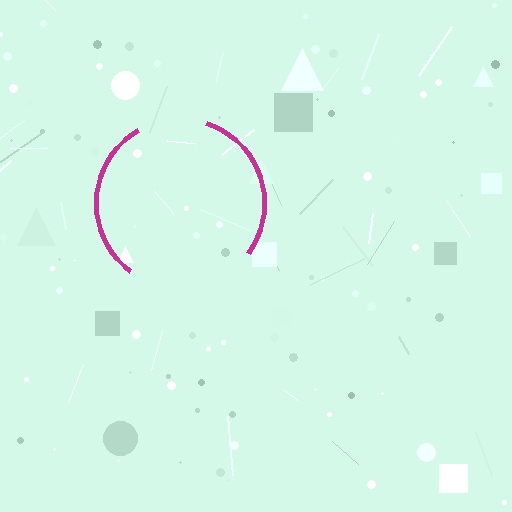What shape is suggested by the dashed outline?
The dashed outline suggests a circle.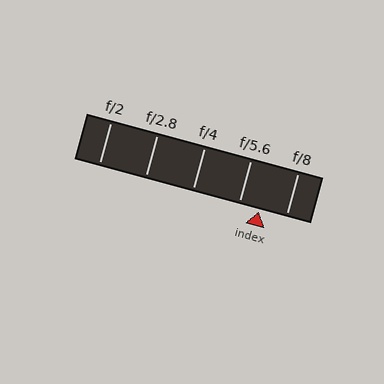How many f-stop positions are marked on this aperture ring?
There are 5 f-stop positions marked.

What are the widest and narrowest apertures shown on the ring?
The widest aperture shown is f/2 and the narrowest is f/8.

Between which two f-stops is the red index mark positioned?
The index mark is between f/5.6 and f/8.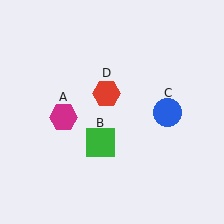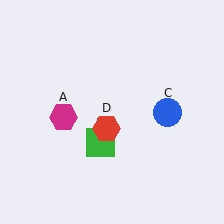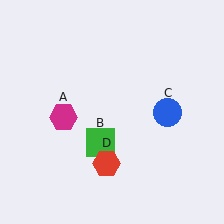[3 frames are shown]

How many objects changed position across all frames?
1 object changed position: red hexagon (object D).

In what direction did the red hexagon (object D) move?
The red hexagon (object D) moved down.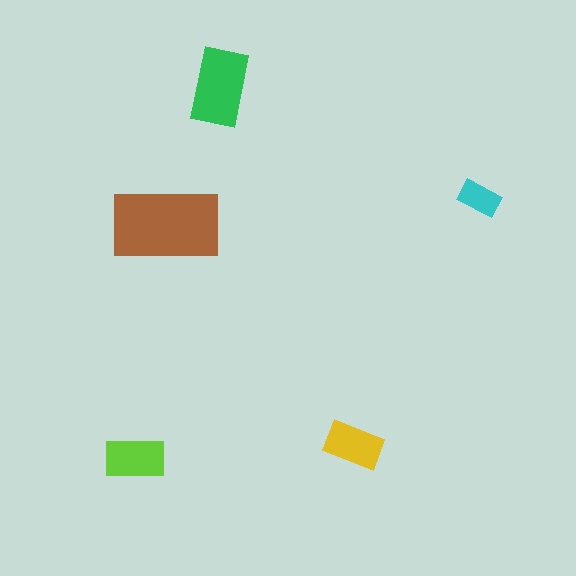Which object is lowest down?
The lime rectangle is bottommost.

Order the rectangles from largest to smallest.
the brown one, the green one, the lime one, the yellow one, the cyan one.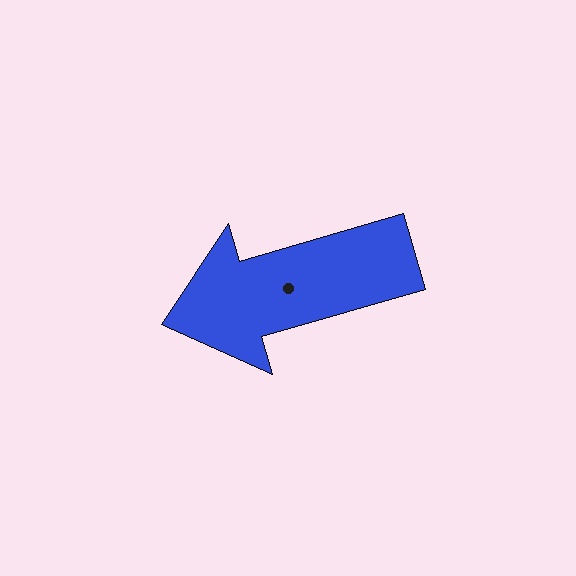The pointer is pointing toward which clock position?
Roughly 8 o'clock.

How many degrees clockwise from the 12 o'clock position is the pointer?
Approximately 254 degrees.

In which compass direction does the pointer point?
West.